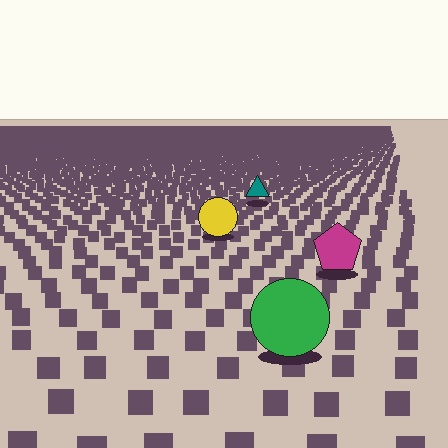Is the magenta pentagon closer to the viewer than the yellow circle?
Yes. The magenta pentagon is closer — you can tell from the texture gradient: the ground texture is coarser near it.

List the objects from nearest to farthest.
From nearest to farthest: the green circle, the magenta pentagon, the yellow circle, the teal triangle.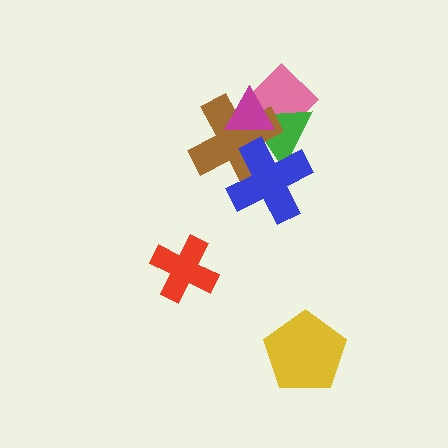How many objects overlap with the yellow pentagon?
0 objects overlap with the yellow pentagon.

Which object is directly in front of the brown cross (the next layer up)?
The magenta triangle is directly in front of the brown cross.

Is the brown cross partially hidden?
Yes, it is partially covered by another shape.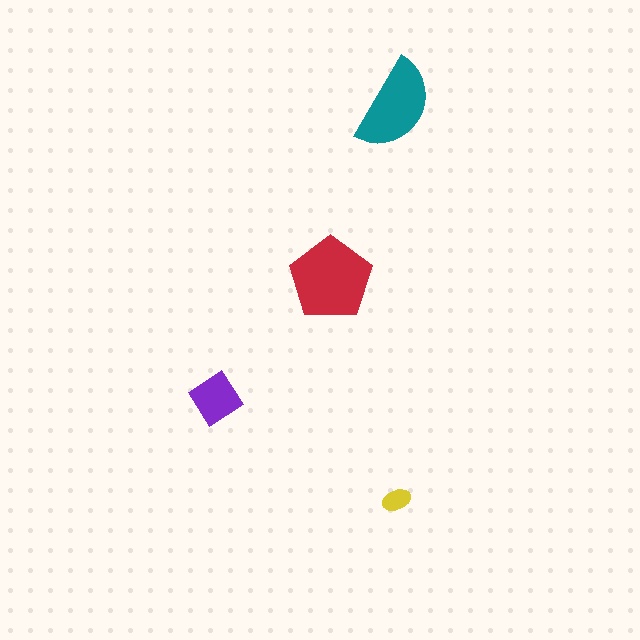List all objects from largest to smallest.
The red pentagon, the teal semicircle, the purple diamond, the yellow ellipse.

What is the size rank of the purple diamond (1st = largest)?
3rd.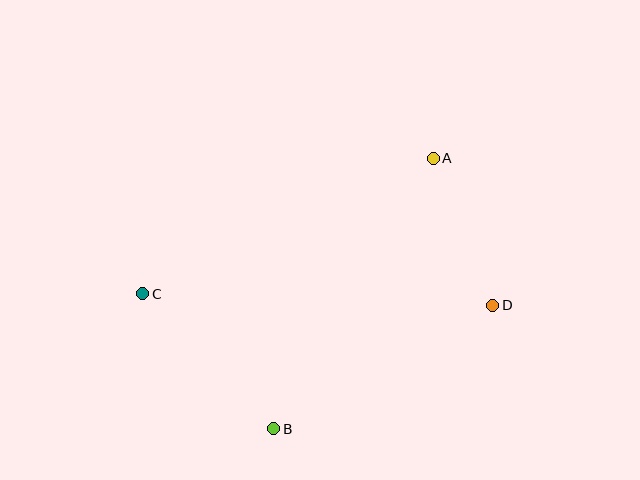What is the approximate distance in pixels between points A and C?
The distance between A and C is approximately 320 pixels.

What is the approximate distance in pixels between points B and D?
The distance between B and D is approximately 252 pixels.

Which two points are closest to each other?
Points A and D are closest to each other.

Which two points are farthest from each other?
Points C and D are farthest from each other.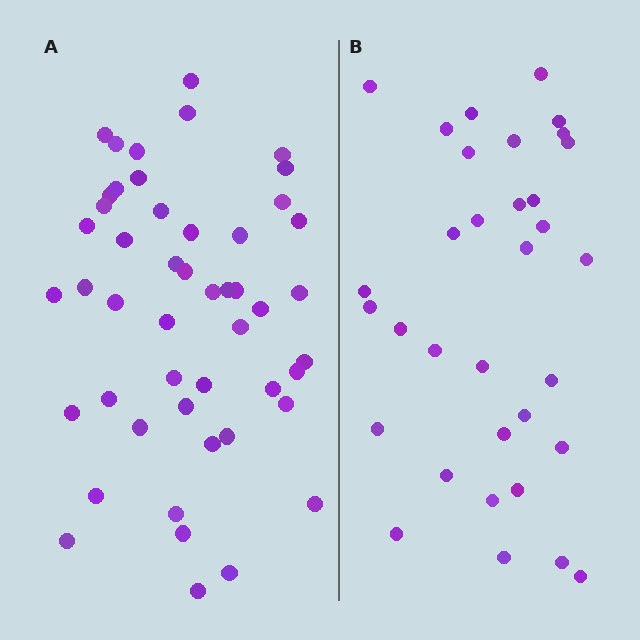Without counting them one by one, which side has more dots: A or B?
Region A (the left region) has more dots.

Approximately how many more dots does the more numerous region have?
Region A has approximately 15 more dots than region B.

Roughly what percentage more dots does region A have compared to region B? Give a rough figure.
About 50% more.